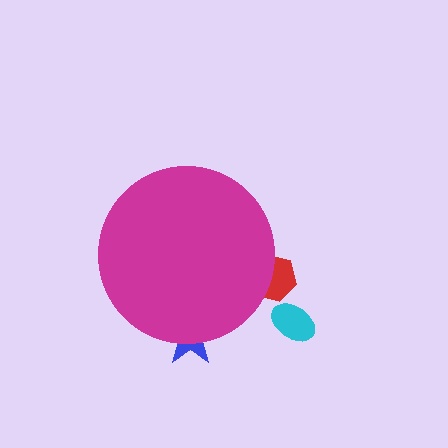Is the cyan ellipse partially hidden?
No, the cyan ellipse is fully visible.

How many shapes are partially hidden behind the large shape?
2 shapes are partially hidden.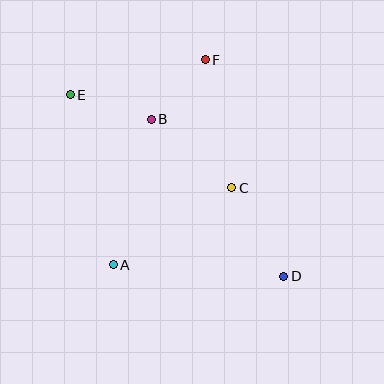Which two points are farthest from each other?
Points D and E are farthest from each other.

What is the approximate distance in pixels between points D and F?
The distance between D and F is approximately 230 pixels.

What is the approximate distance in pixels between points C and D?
The distance between C and D is approximately 102 pixels.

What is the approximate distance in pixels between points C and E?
The distance between C and E is approximately 187 pixels.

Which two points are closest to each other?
Points B and F are closest to each other.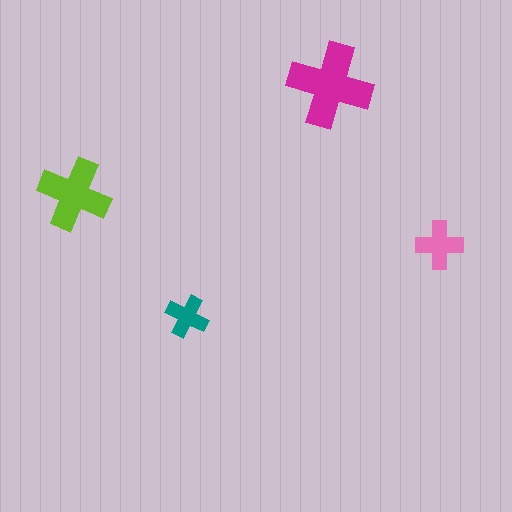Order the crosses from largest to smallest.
the magenta one, the lime one, the pink one, the teal one.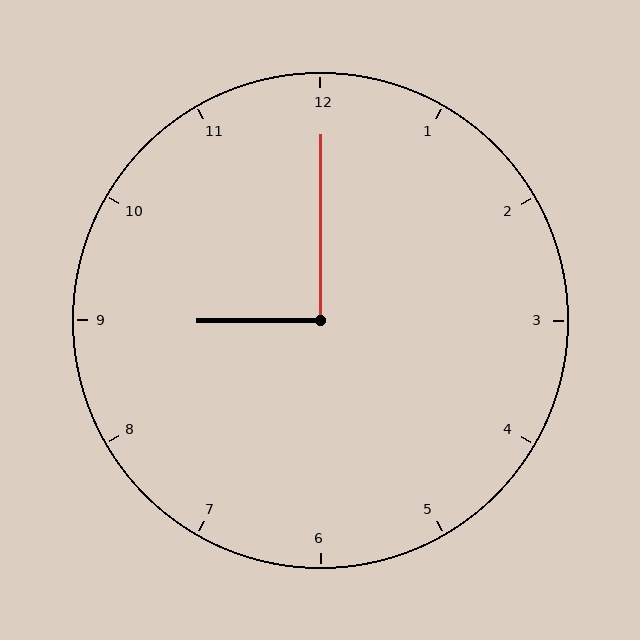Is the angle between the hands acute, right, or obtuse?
It is right.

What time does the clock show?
9:00.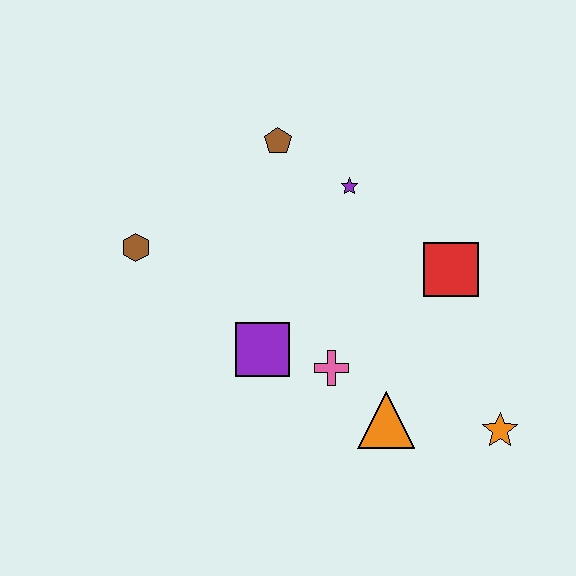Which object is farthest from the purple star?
The orange star is farthest from the purple star.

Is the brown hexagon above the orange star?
Yes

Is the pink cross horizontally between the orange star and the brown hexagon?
Yes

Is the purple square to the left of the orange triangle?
Yes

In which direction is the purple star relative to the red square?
The purple star is to the left of the red square.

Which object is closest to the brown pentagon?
The purple star is closest to the brown pentagon.